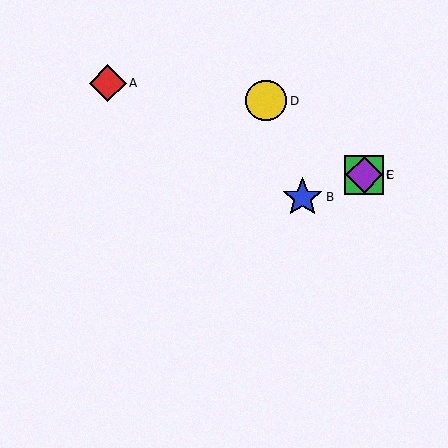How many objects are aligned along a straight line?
3 objects (B, C, E) are aligned along a straight line.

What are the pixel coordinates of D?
Object D is at (266, 101).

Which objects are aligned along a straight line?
Objects B, C, E are aligned along a straight line.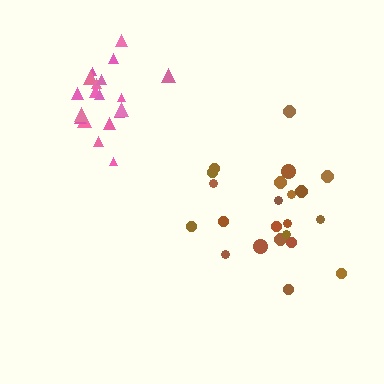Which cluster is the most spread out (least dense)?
Brown.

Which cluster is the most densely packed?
Pink.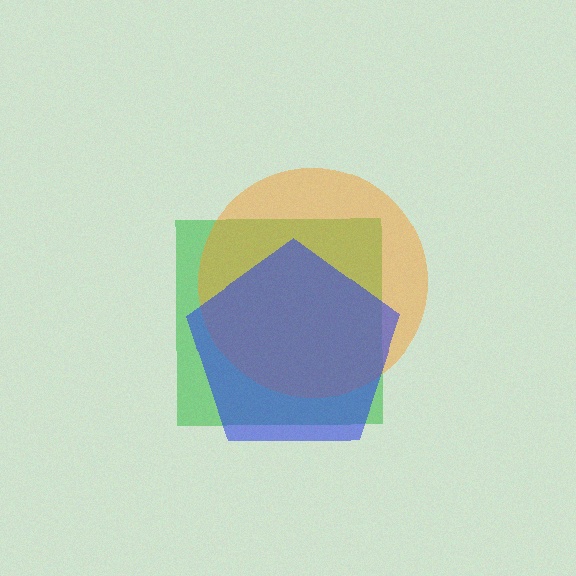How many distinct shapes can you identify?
There are 3 distinct shapes: a green square, an orange circle, a blue pentagon.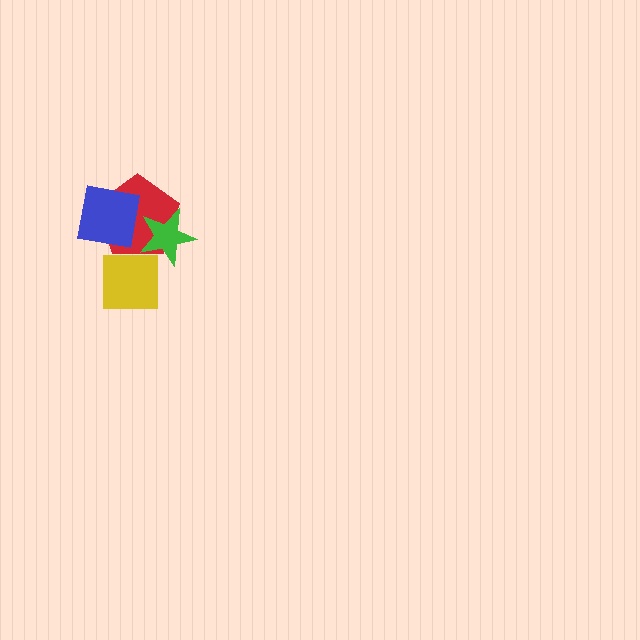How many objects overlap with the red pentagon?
2 objects overlap with the red pentagon.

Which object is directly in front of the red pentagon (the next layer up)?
The green star is directly in front of the red pentagon.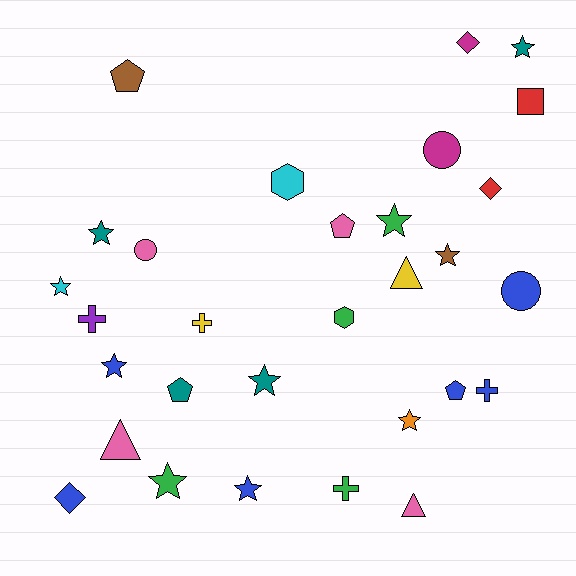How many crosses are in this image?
There are 4 crosses.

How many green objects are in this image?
There are 4 green objects.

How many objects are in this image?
There are 30 objects.